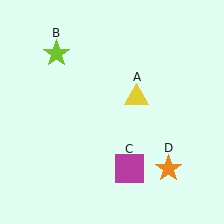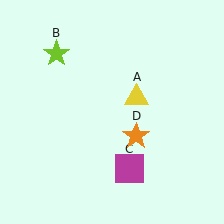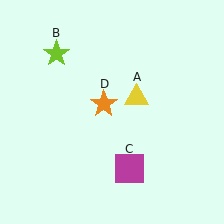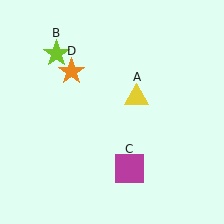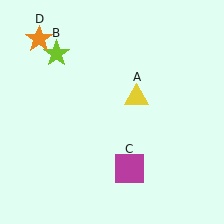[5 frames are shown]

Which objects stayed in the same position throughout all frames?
Yellow triangle (object A) and lime star (object B) and magenta square (object C) remained stationary.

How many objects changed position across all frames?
1 object changed position: orange star (object D).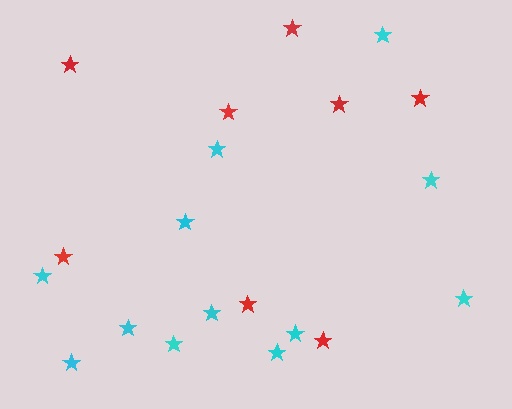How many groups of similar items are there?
There are 2 groups: one group of red stars (8) and one group of cyan stars (12).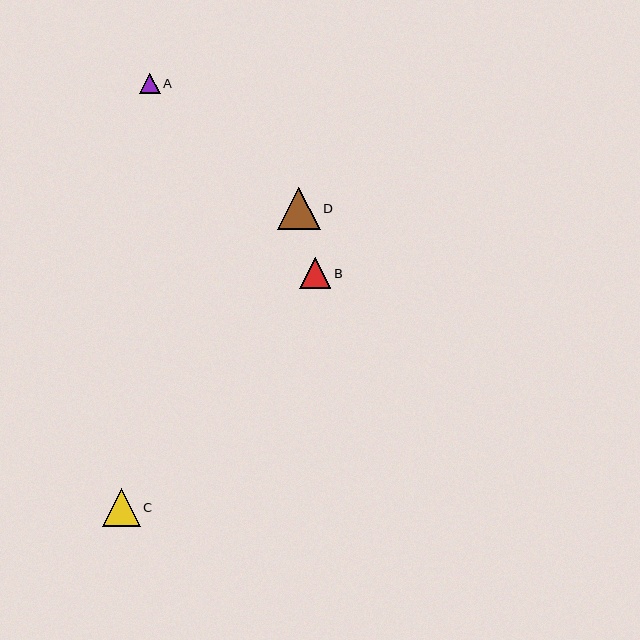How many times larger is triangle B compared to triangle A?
Triangle B is approximately 1.5 times the size of triangle A.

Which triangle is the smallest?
Triangle A is the smallest with a size of approximately 20 pixels.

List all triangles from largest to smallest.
From largest to smallest: D, C, B, A.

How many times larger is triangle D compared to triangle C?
Triangle D is approximately 1.1 times the size of triangle C.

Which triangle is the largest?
Triangle D is the largest with a size of approximately 42 pixels.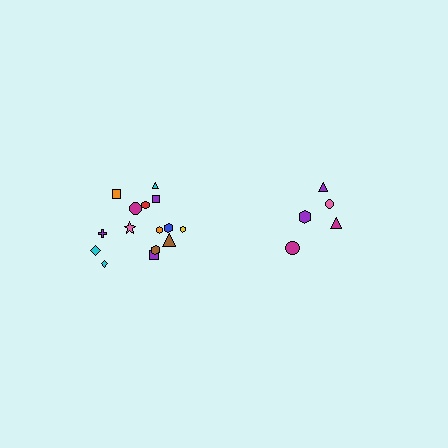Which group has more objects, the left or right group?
The left group.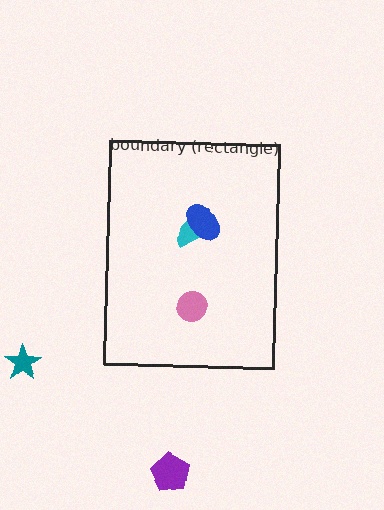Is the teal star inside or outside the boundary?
Outside.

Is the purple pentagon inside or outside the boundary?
Outside.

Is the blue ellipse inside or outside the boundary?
Inside.